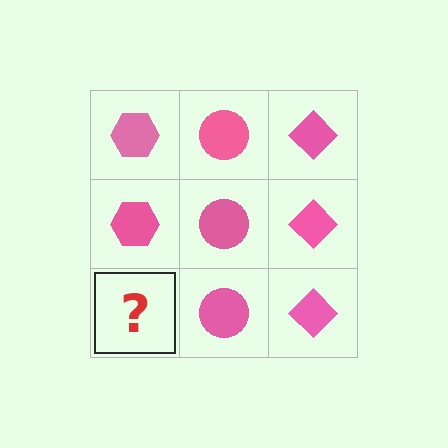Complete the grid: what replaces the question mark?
The question mark should be replaced with a pink hexagon.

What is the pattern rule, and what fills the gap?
The rule is that each column has a consistent shape. The gap should be filled with a pink hexagon.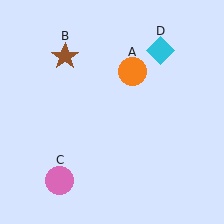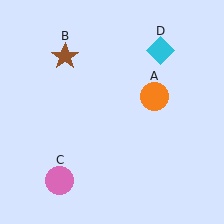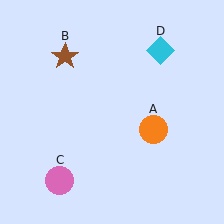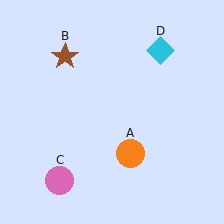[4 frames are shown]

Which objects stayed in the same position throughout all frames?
Brown star (object B) and pink circle (object C) and cyan diamond (object D) remained stationary.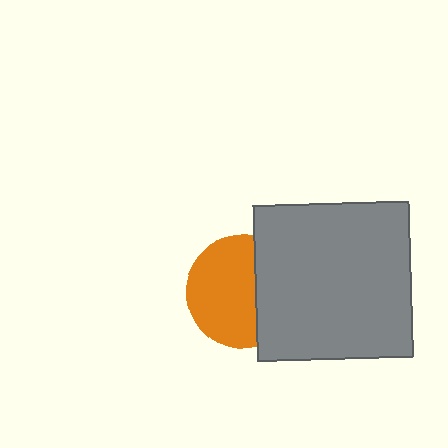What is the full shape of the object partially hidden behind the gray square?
The partially hidden object is an orange circle.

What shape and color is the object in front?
The object in front is a gray square.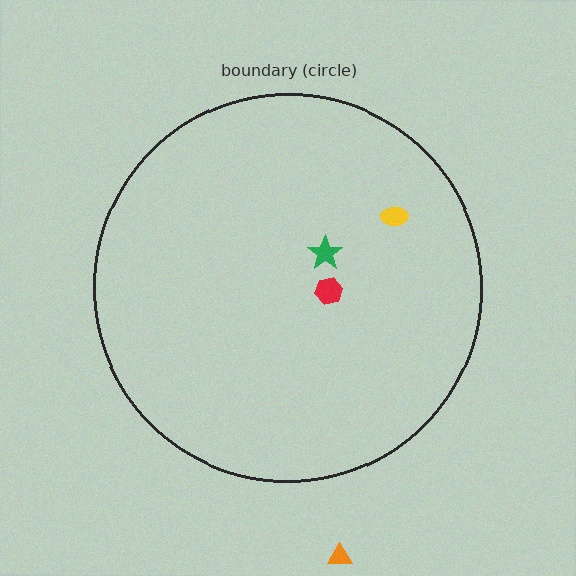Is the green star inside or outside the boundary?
Inside.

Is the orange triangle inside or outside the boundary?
Outside.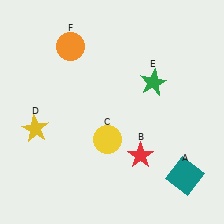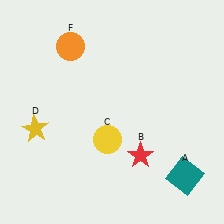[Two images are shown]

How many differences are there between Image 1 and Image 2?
There is 1 difference between the two images.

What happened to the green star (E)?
The green star (E) was removed in Image 2. It was in the top-right area of Image 1.